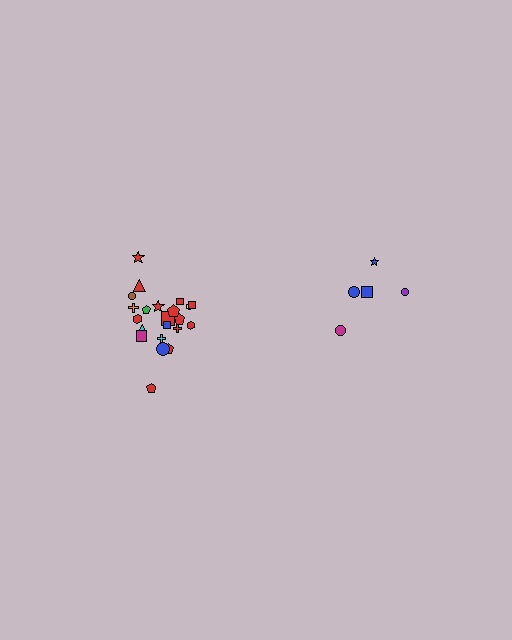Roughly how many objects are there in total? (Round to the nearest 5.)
Roughly 25 objects in total.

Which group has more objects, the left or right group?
The left group.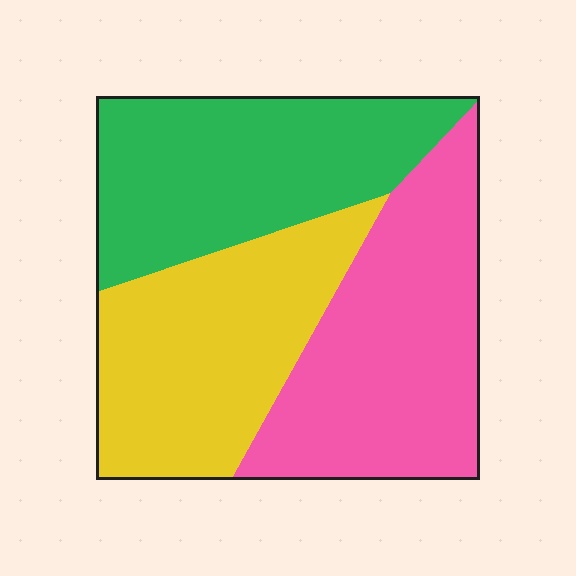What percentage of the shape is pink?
Pink covers 36% of the shape.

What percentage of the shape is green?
Green takes up between a quarter and a half of the shape.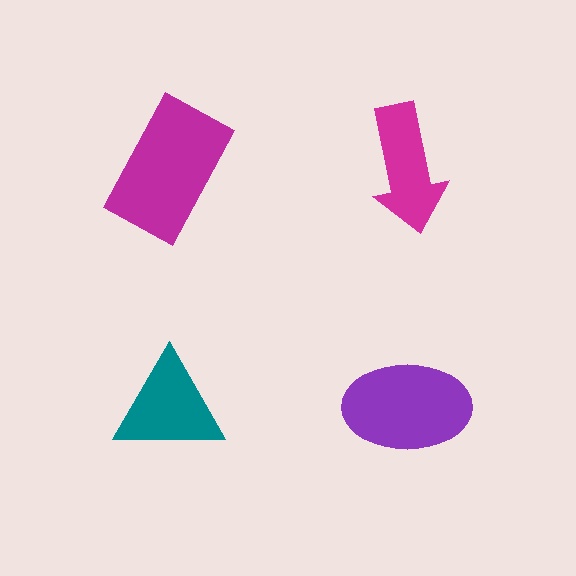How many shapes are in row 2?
2 shapes.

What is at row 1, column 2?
A magenta arrow.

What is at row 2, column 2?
A purple ellipse.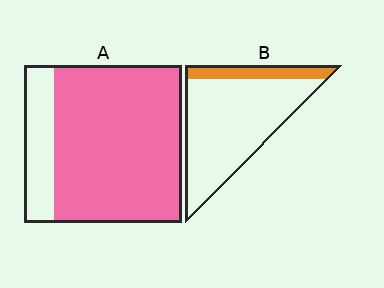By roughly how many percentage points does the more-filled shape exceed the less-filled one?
By roughly 65 percentage points (A over B).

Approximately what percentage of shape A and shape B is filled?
A is approximately 80% and B is approximately 15%.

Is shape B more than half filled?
No.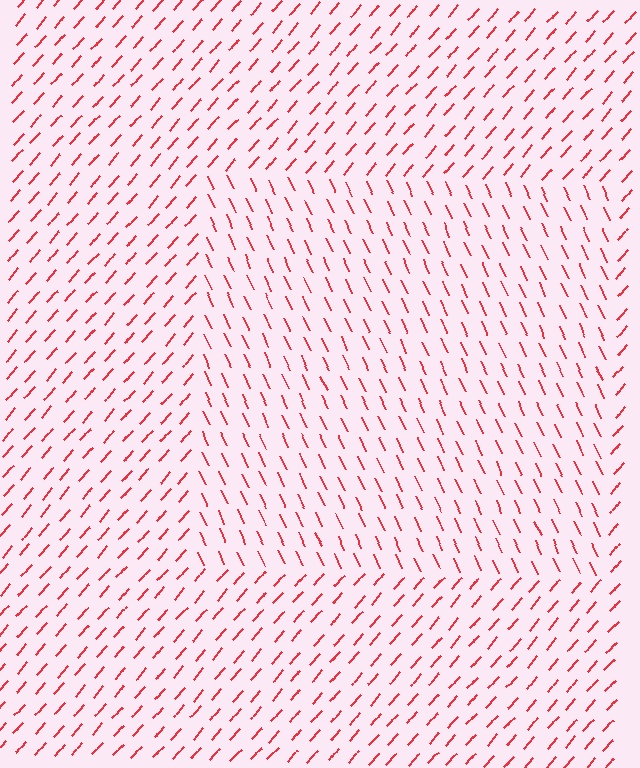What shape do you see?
I see a rectangle.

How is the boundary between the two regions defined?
The boundary is defined purely by a change in line orientation (approximately 66 degrees difference). All lines are the same color and thickness.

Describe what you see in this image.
The image is filled with small red line segments. A rectangle region in the image has lines oriented differently from the surrounding lines, creating a visible texture boundary.